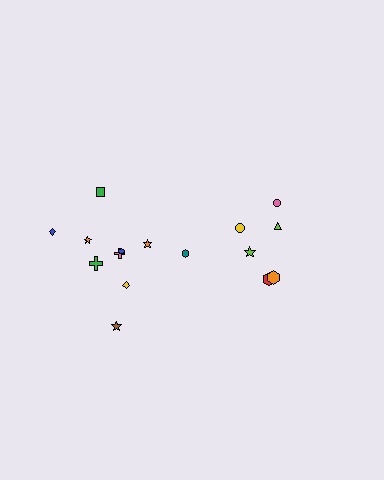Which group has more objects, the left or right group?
The left group.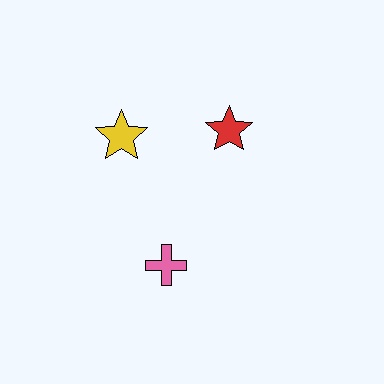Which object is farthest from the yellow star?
The pink cross is farthest from the yellow star.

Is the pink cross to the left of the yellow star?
No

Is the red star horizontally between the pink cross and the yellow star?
No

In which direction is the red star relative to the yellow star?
The red star is to the right of the yellow star.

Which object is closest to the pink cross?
The yellow star is closest to the pink cross.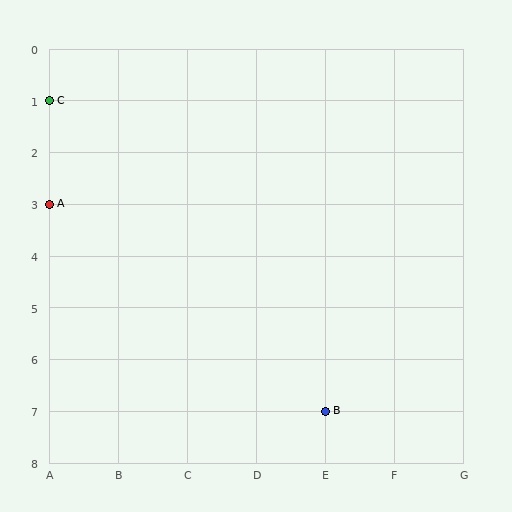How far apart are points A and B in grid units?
Points A and B are 4 columns and 4 rows apart (about 5.7 grid units diagonally).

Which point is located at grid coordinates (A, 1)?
Point C is at (A, 1).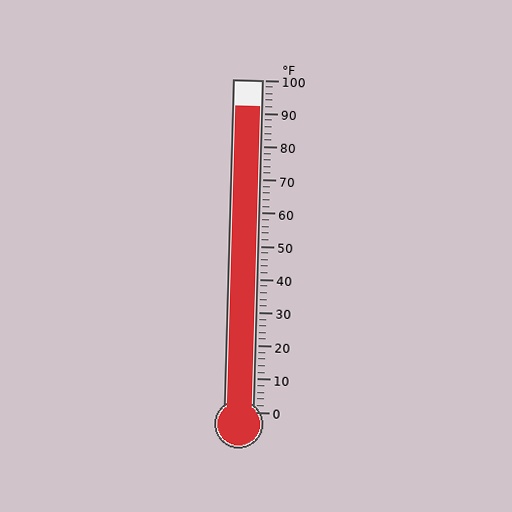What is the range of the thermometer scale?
The thermometer scale ranges from 0°F to 100°F.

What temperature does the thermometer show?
The thermometer shows approximately 92°F.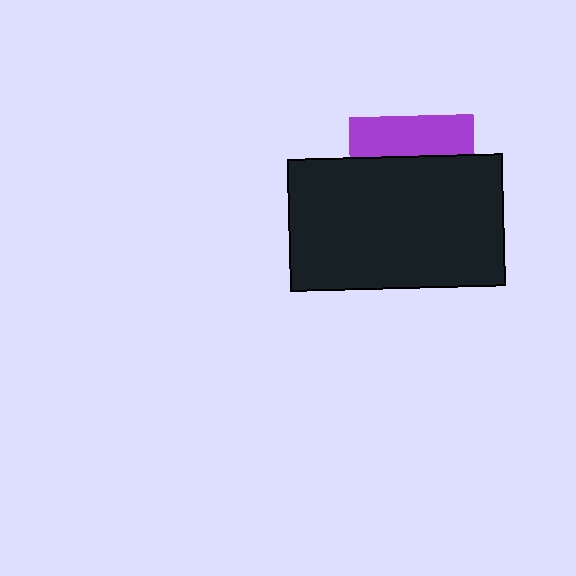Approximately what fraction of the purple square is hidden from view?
Roughly 68% of the purple square is hidden behind the black rectangle.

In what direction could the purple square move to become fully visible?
The purple square could move up. That would shift it out from behind the black rectangle entirely.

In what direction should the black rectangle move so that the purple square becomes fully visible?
The black rectangle should move down. That is the shortest direction to clear the overlap and leave the purple square fully visible.